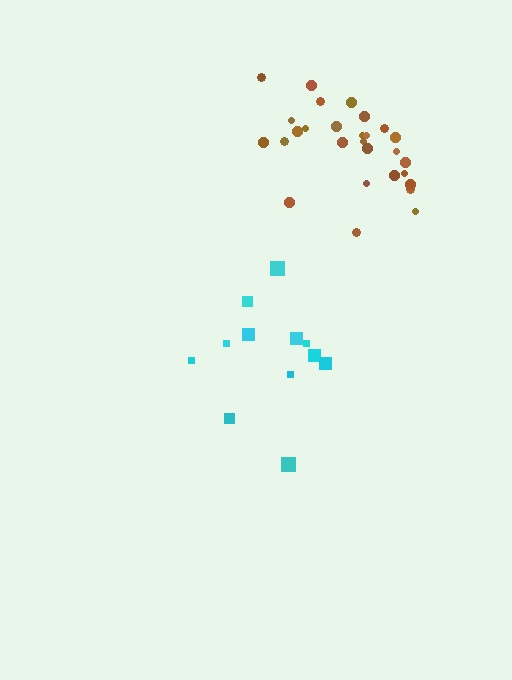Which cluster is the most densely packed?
Brown.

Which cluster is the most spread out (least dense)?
Cyan.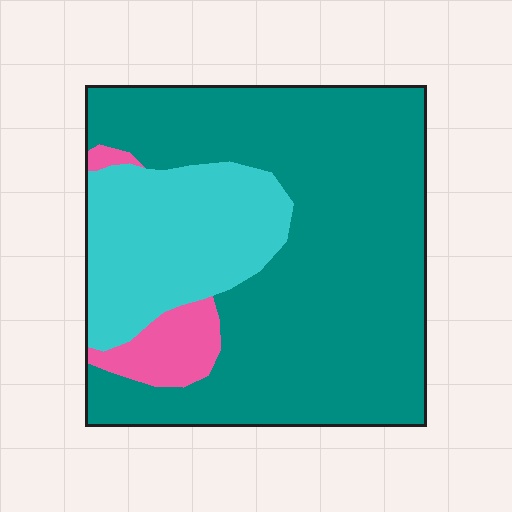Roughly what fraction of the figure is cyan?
Cyan takes up less than a quarter of the figure.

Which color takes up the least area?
Pink, at roughly 5%.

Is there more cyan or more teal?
Teal.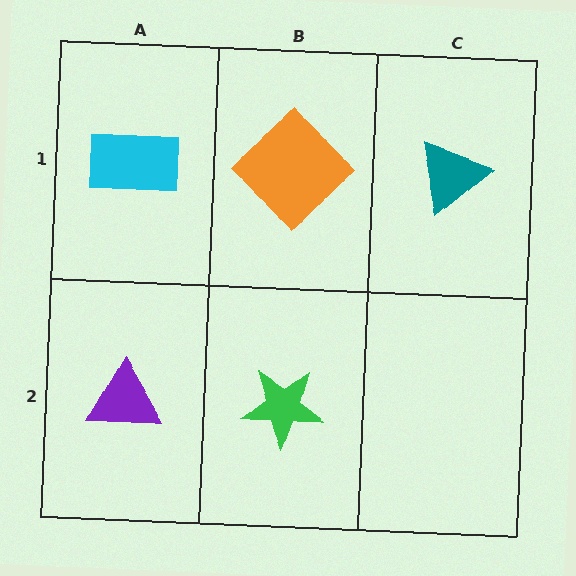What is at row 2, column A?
A purple triangle.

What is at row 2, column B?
A green star.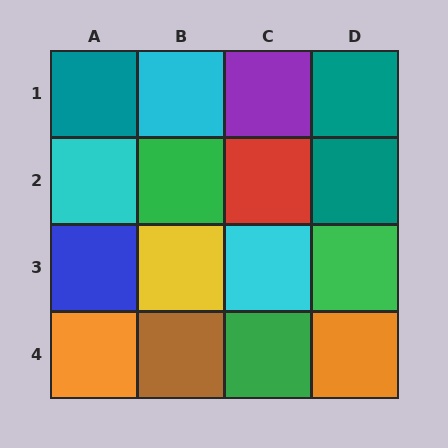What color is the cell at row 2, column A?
Cyan.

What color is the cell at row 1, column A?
Teal.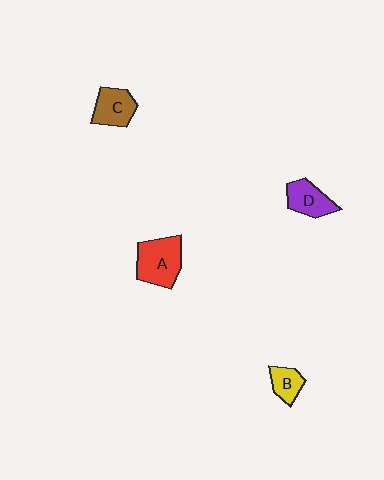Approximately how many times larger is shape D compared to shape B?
Approximately 1.4 times.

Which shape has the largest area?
Shape A (red).